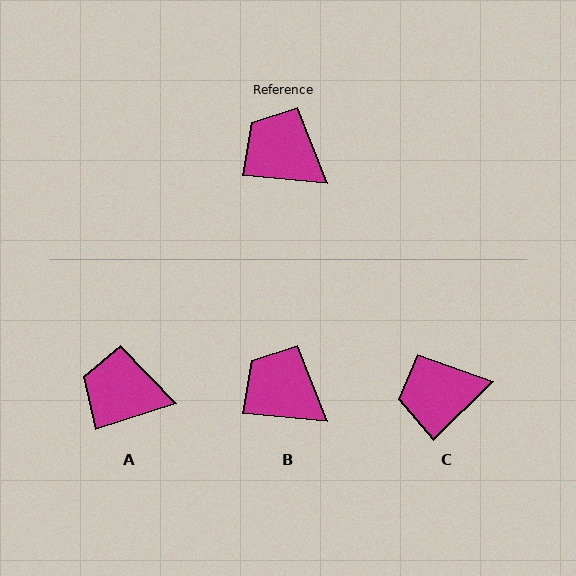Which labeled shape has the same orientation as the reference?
B.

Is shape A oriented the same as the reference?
No, it is off by about 22 degrees.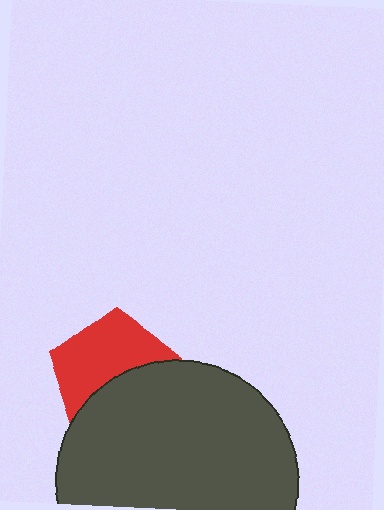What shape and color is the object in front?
The object in front is a dark gray circle.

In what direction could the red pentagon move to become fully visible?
The red pentagon could move up. That would shift it out from behind the dark gray circle entirely.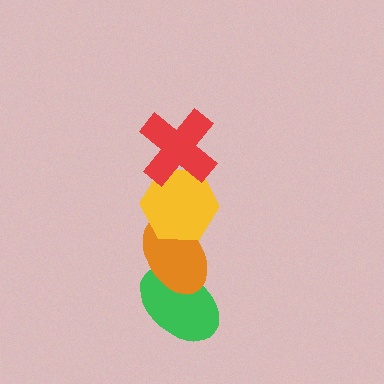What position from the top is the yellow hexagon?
The yellow hexagon is 2nd from the top.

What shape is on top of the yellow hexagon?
The red cross is on top of the yellow hexagon.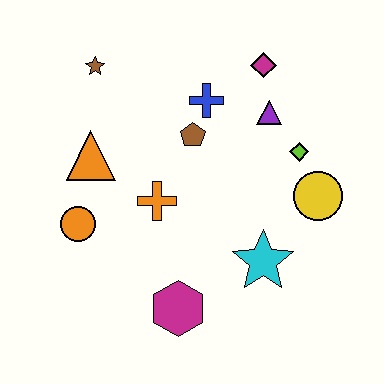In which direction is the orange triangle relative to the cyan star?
The orange triangle is to the left of the cyan star.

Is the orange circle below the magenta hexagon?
No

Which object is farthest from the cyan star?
The brown star is farthest from the cyan star.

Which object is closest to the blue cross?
The brown pentagon is closest to the blue cross.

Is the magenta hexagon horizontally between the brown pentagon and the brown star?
Yes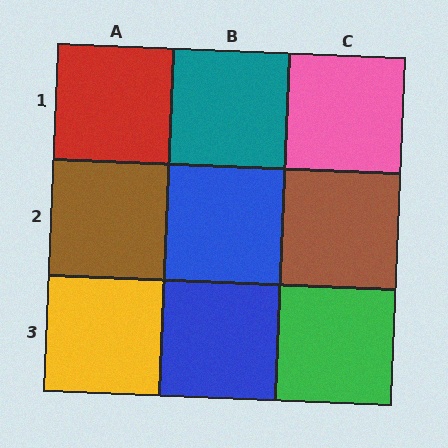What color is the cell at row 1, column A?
Red.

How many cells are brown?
2 cells are brown.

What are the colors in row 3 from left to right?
Yellow, blue, green.